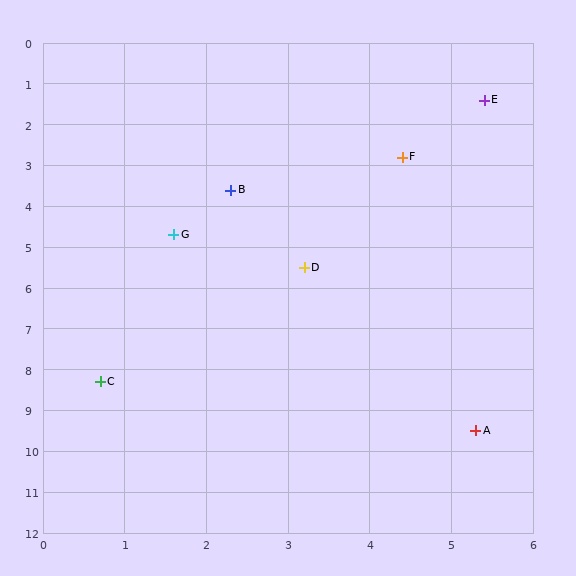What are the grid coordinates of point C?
Point C is at approximately (0.7, 8.3).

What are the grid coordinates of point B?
Point B is at approximately (2.3, 3.6).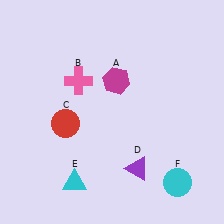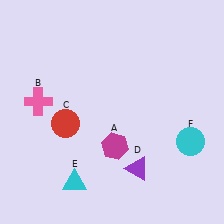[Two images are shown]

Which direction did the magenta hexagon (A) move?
The magenta hexagon (A) moved down.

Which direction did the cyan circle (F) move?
The cyan circle (F) moved up.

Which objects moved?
The objects that moved are: the magenta hexagon (A), the pink cross (B), the cyan circle (F).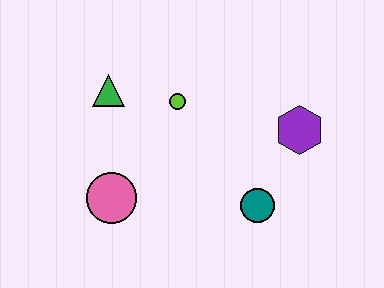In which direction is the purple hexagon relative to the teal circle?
The purple hexagon is above the teal circle.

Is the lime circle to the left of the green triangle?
No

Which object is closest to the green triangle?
The lime circle is closest to the green triangle.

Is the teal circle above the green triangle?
No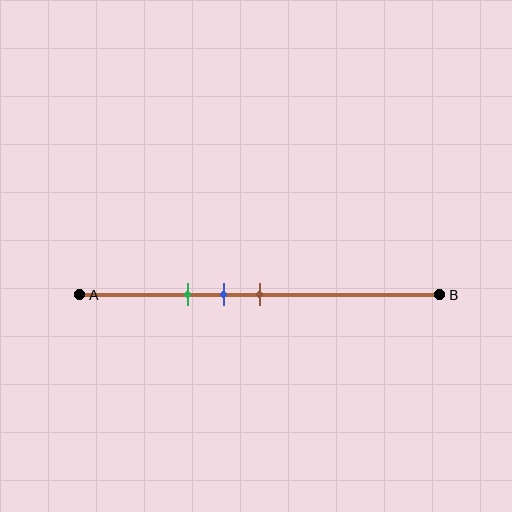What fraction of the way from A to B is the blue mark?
The blue mark is approximately 40% (0.4) of the way from A to B.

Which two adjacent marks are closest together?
The blue and brown marks are the closest adjacent pair.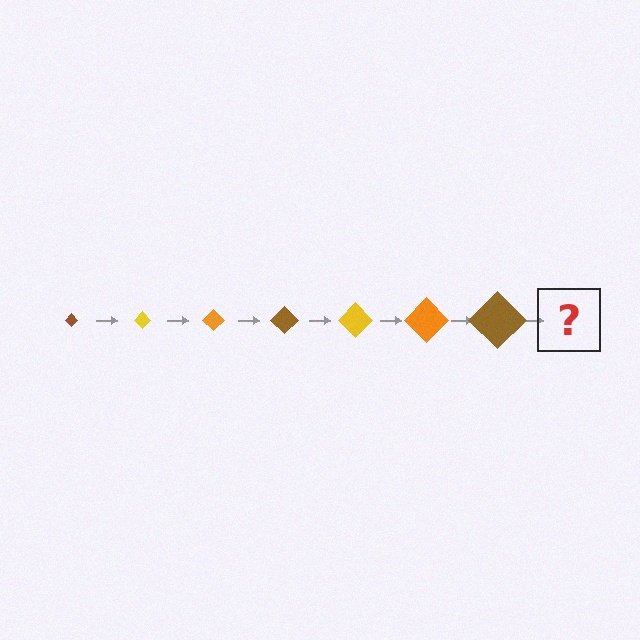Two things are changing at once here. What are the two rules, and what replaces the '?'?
The two rules are that the diamond grows larger each step and the color cycles through brown, yellow, and orange. The '?' should be a yellow diamond, larger than the previous one.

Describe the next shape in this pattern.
It should be a yellow diamond, larger than the previous one.